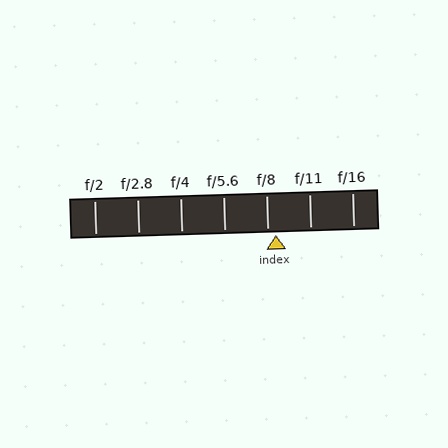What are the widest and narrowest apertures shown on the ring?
The widest aperture shown is f/2 and the narrowest is f/16.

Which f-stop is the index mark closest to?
The index mark is closest to f/8.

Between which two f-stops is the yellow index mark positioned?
The index mark is between f/8 and f/11.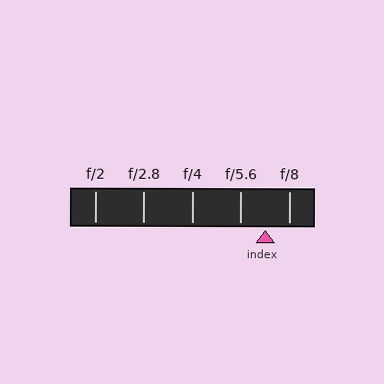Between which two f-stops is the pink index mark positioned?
The index mark is between f/5.6 and f/8.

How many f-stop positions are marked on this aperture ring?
There are 5 f-stop positions marked.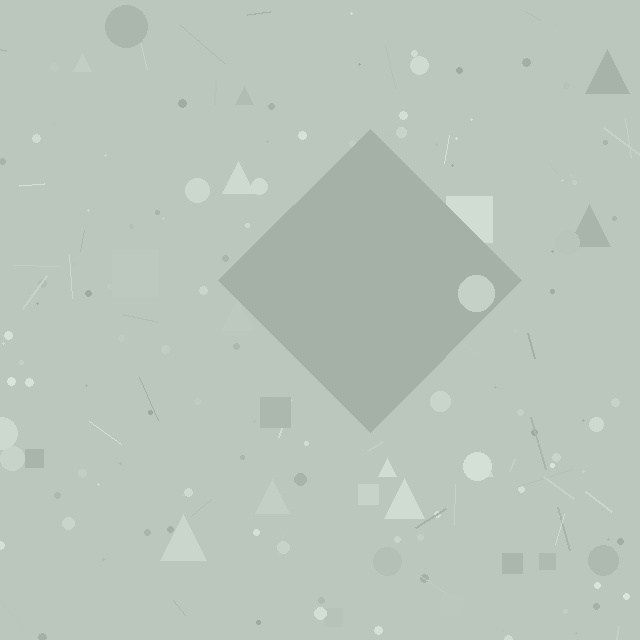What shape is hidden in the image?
A diamond is hidden in the image.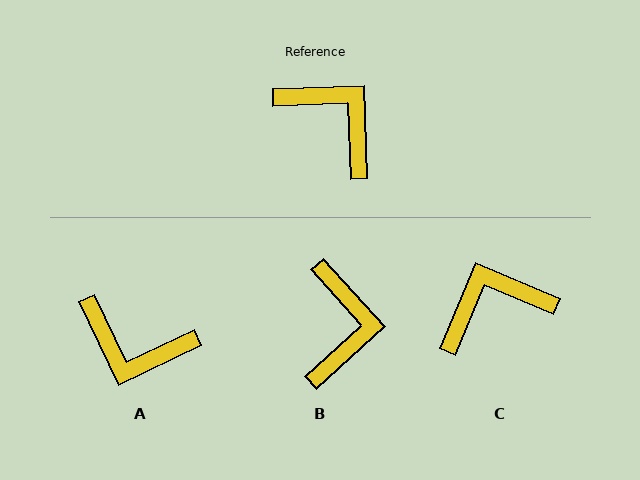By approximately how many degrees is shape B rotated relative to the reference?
Approximately 50 degrees clockwise.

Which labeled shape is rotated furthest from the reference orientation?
A, about 156 degrees away.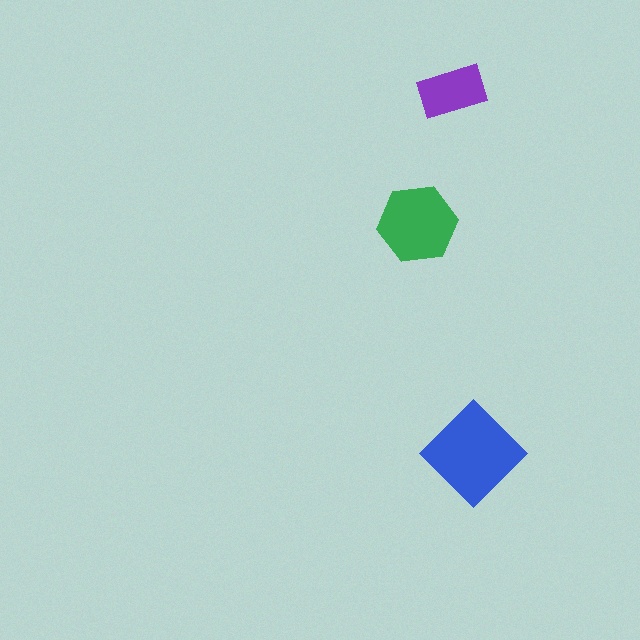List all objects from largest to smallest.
The blue diamond, the green hexagon, the purple rectangle.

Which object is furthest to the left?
The green hexagon is leftmost.